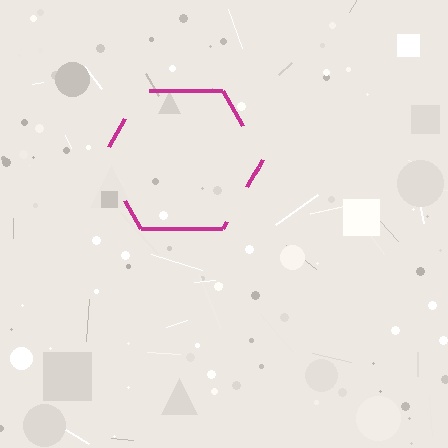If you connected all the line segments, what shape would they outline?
They would outline a hexagon.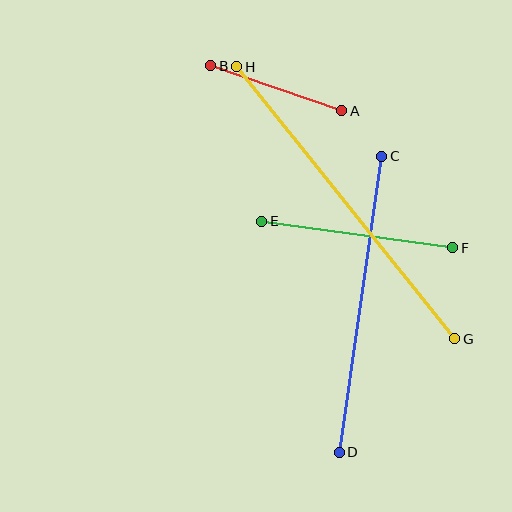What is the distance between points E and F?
The distance is approximately 193 pixels.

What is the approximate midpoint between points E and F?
The midpoint is at approximately (357, 234) pixels.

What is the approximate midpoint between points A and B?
The midpoint is at approximately (276, 88) pixels.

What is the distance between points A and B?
The distance is approximately 138 pixels.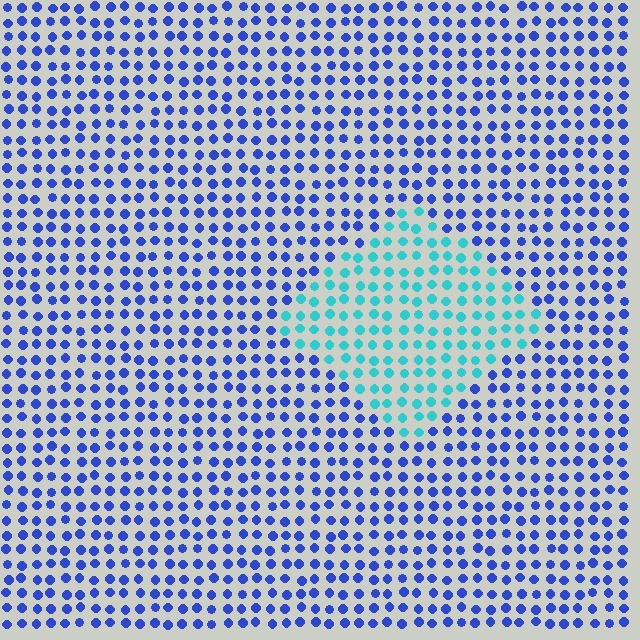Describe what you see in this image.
The image is filled with small blue elements in a uniform arrangement. A diamond-shaped region is visible where the elements are tinted to a slightly different hue, forming a subtle color boundary.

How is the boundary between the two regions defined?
The boundary is defined purely by a slight shift in hue (about 50 degrees). Spacing, size, and orientation are identical on both sides.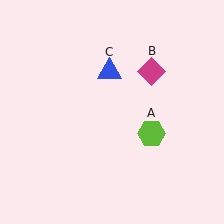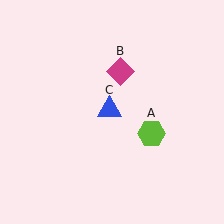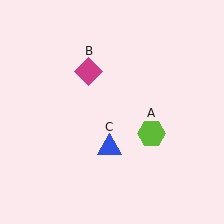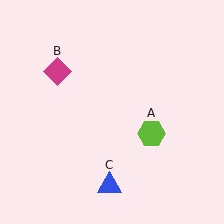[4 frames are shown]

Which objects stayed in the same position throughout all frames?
Lime hexagon (object A) remained stationary.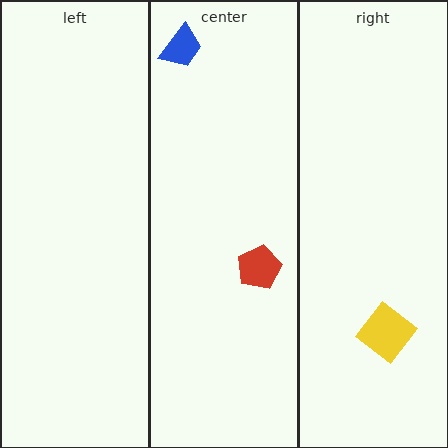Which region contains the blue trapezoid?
The center region.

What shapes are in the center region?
The blue trapezoid, the red pentagon.